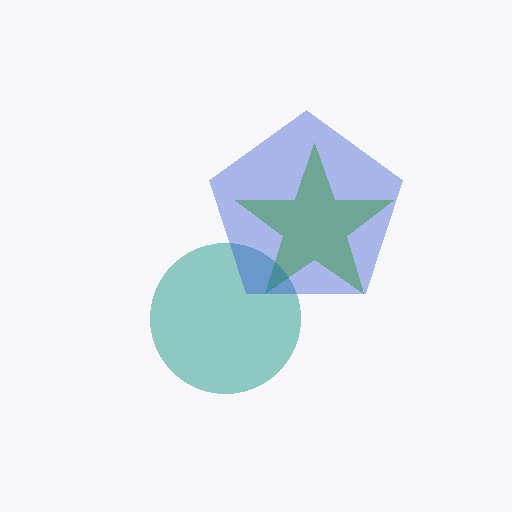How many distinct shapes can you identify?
There are 3 distinct shapes: a lime star, a teal circle, a blue pentagon.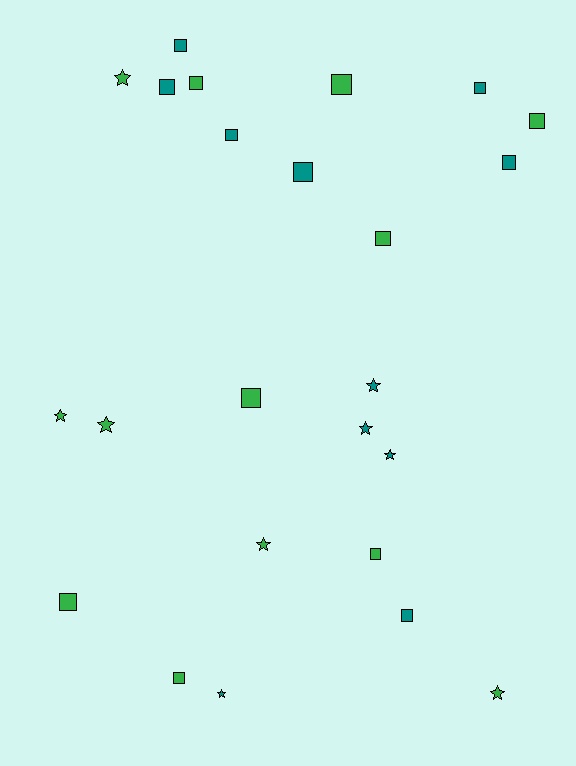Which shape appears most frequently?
Square, with 15 objects.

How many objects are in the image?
There are 24 objects.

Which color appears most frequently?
Green, with 13 objects.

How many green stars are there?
There are 5 green stars.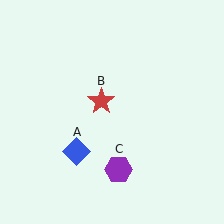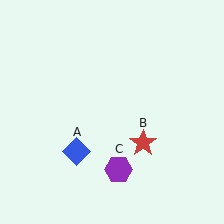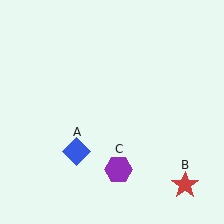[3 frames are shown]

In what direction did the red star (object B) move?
The red star (object B) moved down and to the right.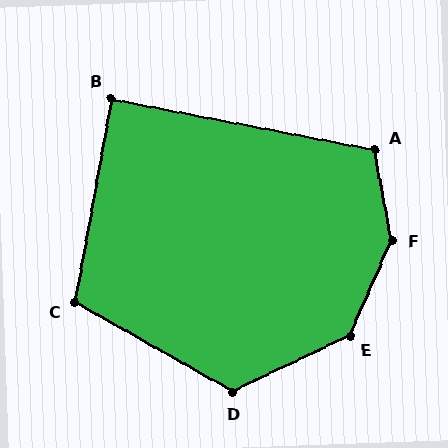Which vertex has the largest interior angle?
F, at approximately 146 degrees.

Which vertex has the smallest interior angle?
B, at approximately 89 degrees.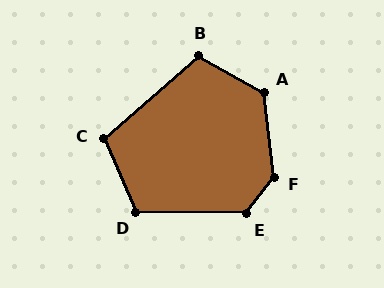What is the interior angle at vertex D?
Approximately 114 degrees (obtuse).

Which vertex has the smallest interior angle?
C, at approximately 108 degrees.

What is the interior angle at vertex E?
Approximately 126 degrees (obtuse).